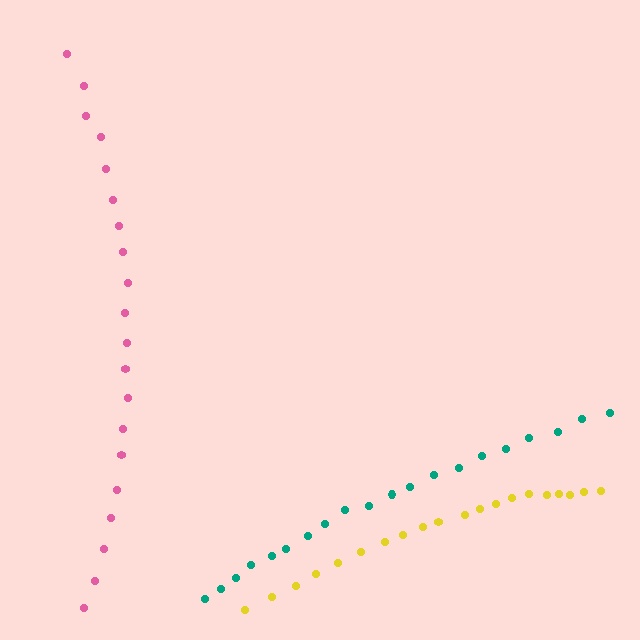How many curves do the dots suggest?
There are 3 distinct paths.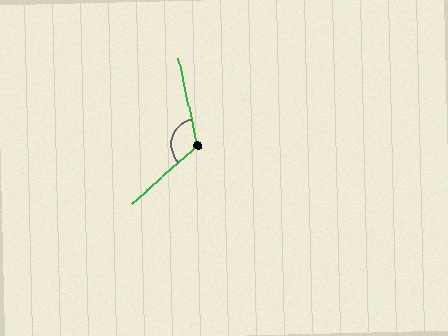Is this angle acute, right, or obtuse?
It is obtuse.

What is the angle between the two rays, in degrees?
Approximately 120 degrees.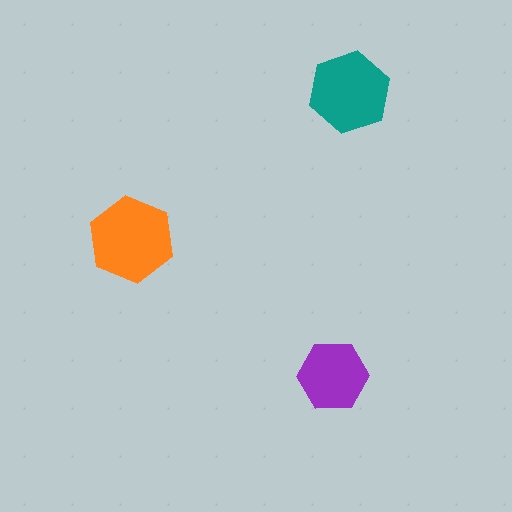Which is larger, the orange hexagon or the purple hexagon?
The orange one.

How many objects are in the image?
There are 3 objects in the image.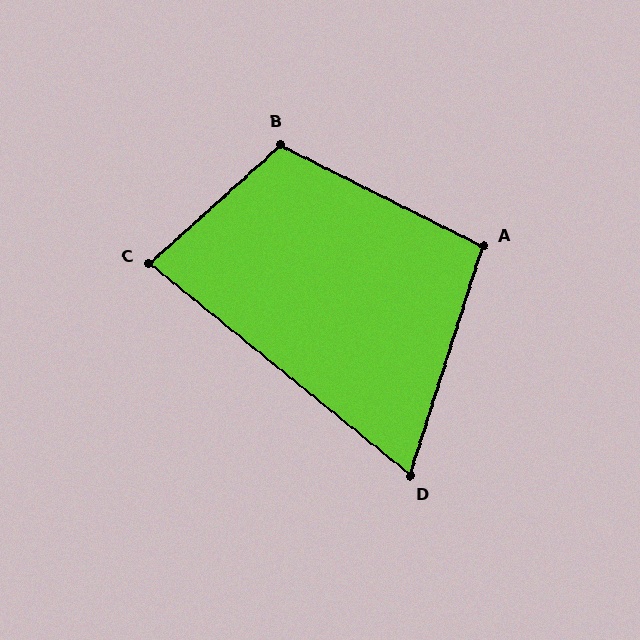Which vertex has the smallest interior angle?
D, at approximately 69 degrees.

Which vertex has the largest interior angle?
B, at approximately 111 degrees.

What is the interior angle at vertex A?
Approximately 99 degrees (obtuse).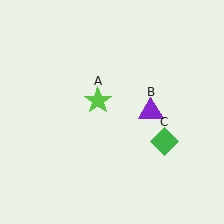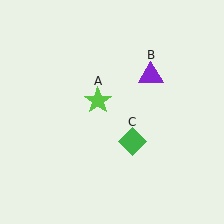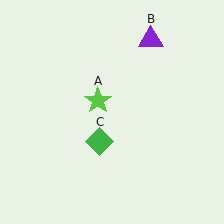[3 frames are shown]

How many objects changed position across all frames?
2 objects changed position: purple triangle (object B), green diamond (object C).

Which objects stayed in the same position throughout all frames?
Lime star (object A) remained stationary.